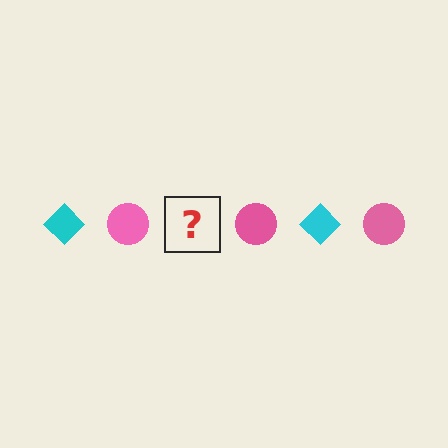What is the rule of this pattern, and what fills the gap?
The rule is that the pattern alternates between cyan diamond and pink circle. The gap should be filled with a cyan diamond.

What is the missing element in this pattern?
The missing element is a cyan diamond.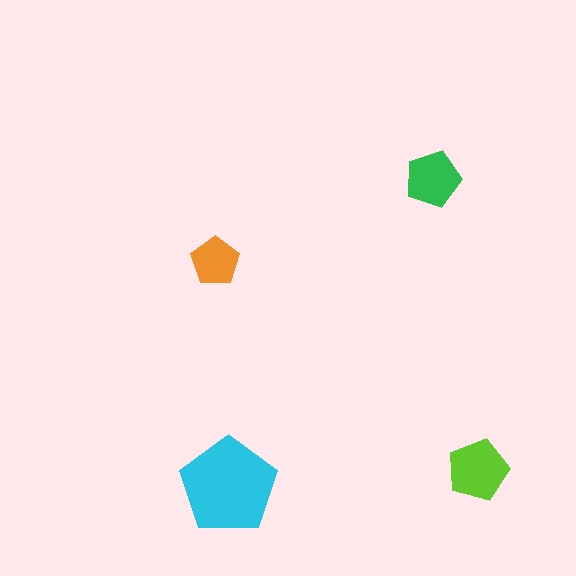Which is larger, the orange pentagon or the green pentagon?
The green one.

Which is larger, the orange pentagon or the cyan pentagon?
The cyan one.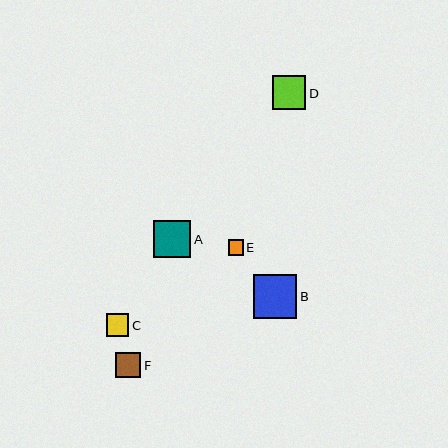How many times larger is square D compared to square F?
Square D is approximately 1.3 times the size of square F.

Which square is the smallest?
Square E is the smallest with a size of approximately 15 pixels.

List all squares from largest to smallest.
From largest to smallest: B, A, D, F, C, E.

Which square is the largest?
Square B is the largest with a size of approximately 44 pixels.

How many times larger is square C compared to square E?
Square C is approximately 1.5 times the size of square E.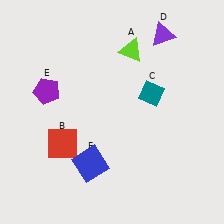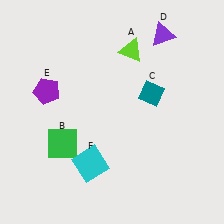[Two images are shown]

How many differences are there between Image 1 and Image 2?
There are 2 differences between the two images.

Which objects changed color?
B changed from red to green. F changed from blue to cyan.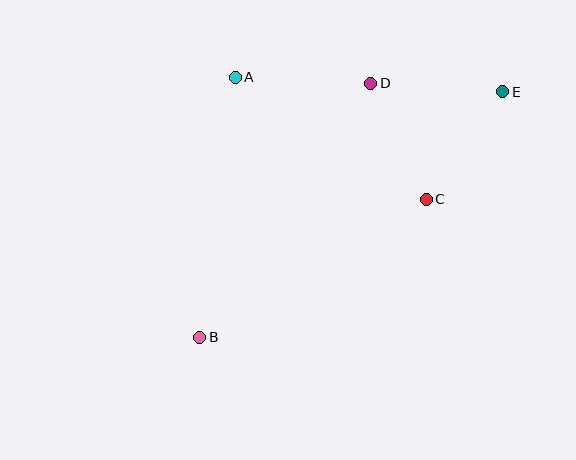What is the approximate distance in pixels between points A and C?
The distance between A and C is approximately 226 pixels.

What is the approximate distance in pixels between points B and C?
The distance between B and C is approximately 265 pixels.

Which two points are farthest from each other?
Points B and E are farthest from each other.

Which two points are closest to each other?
Points C and D are closest to each other.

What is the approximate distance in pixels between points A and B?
The distance between A and B is approximately 262 pixels.